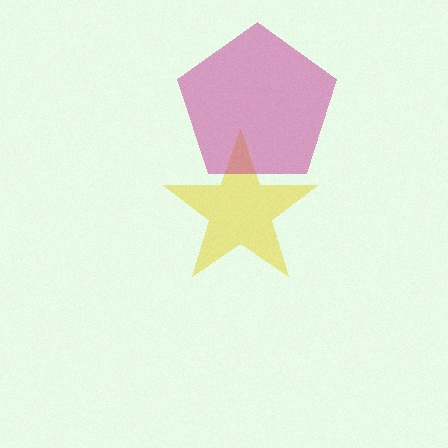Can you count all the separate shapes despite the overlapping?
Yes, there are 2 separate shapes.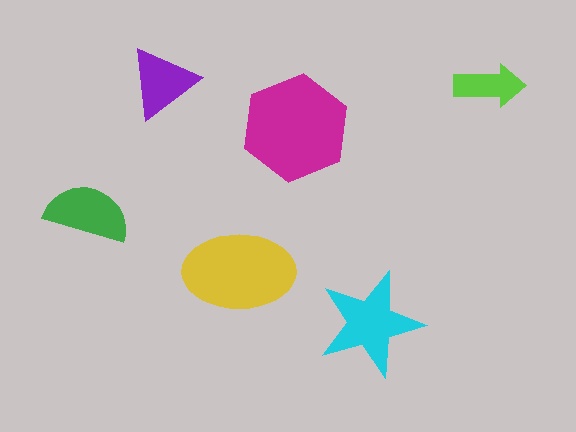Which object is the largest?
The magenta hexagon.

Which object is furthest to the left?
The green semicircle is leftmost.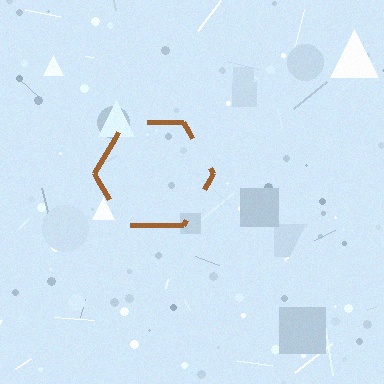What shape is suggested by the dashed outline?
The dashed outline suggests a hexagon.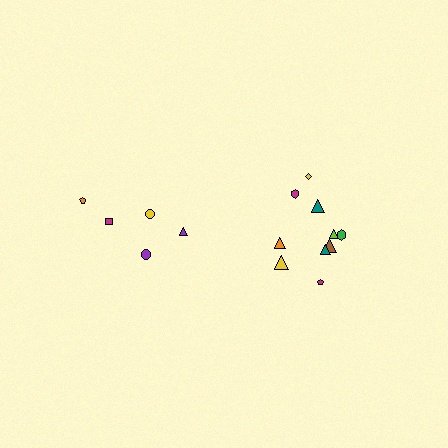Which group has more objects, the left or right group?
The right group.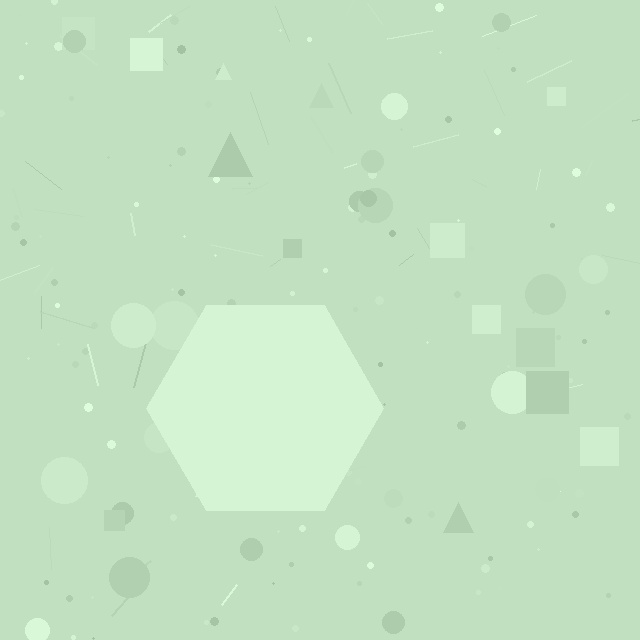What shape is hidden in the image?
A hexagon is hidden in the image.